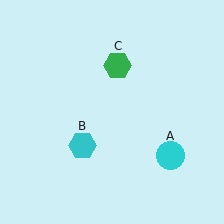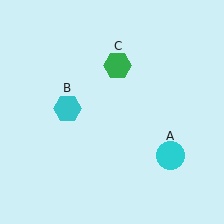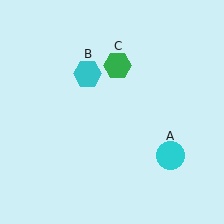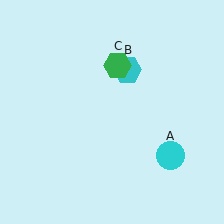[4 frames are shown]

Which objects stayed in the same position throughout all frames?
Cyan circle (object A) and green hexagon (object C) remained stationary.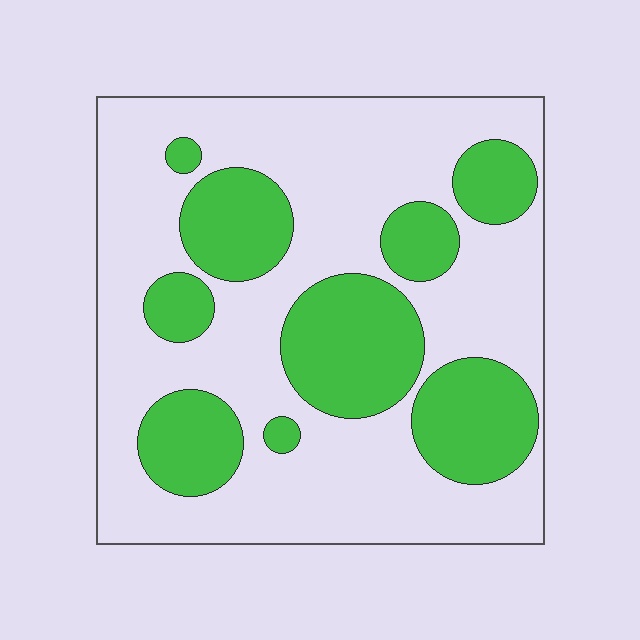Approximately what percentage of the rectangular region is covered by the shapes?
Approximately 35%.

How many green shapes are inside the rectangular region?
9.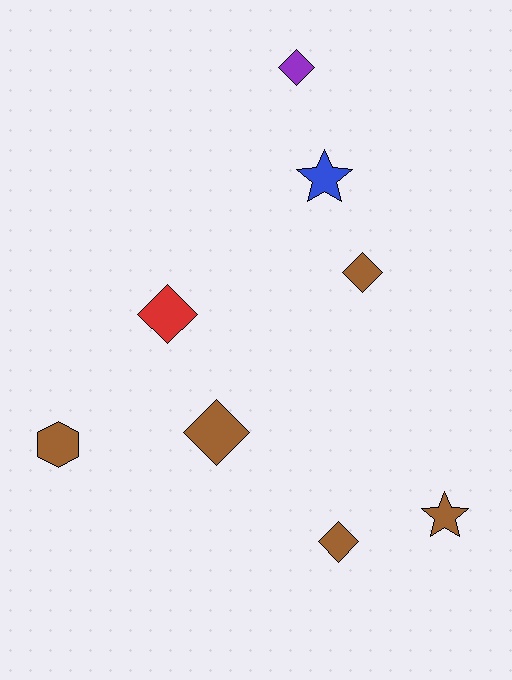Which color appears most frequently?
Brown, with 5 objects.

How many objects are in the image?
There are 8 objects.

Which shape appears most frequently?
Diamond, with 5 objects.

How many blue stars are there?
There is 1 blue star.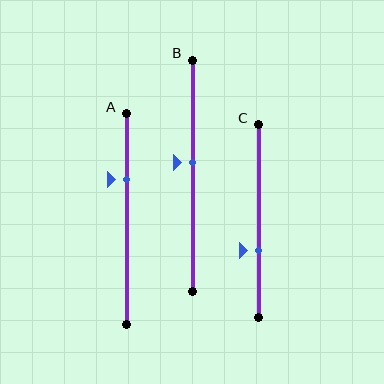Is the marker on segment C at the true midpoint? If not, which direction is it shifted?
No, the marker on segment C is shifted downward by about 15% of the segment length.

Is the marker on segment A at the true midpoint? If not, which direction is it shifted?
No, the marker on segment A is shifted upward by about 19% of the segment length.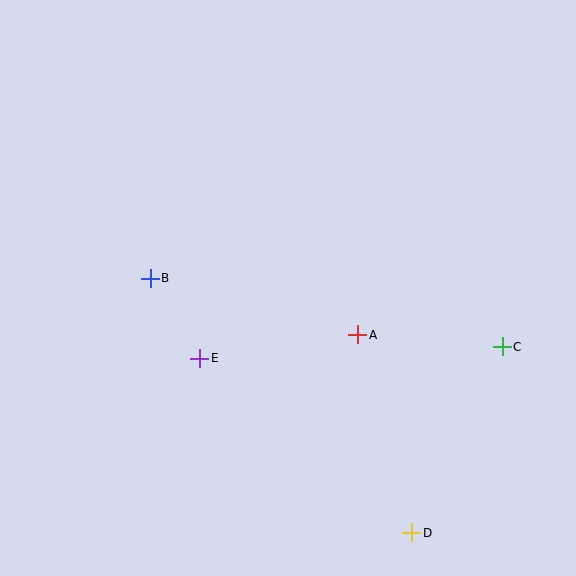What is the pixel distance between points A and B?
The distance between A and B is 215 pixels.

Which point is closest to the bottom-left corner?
Point E is closest to the bottom-left corner.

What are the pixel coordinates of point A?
Point A is at (358, 335).